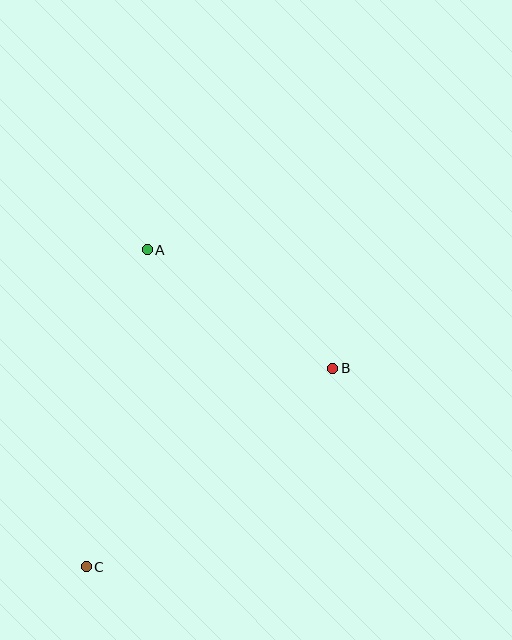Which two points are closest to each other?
Points A and B are closest to each other.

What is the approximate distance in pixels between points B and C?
The distance between B and C is approximately 316 pixels.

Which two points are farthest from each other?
Points A and C are farthest from each other.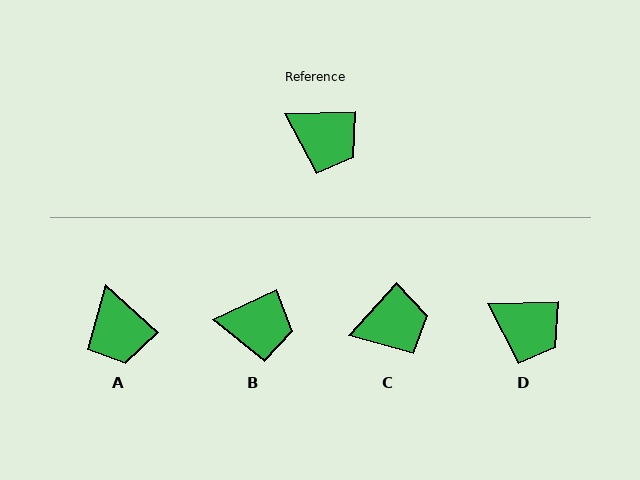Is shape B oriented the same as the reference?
No, it is off by about 24 degrees.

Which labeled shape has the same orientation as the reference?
D.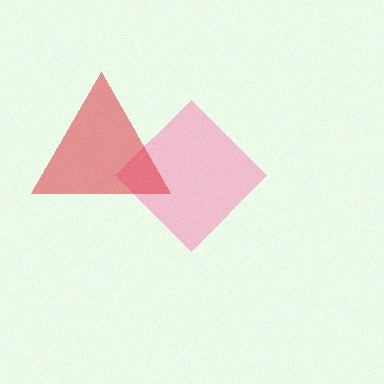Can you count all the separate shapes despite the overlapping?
Yes, there are 2 separate shapes.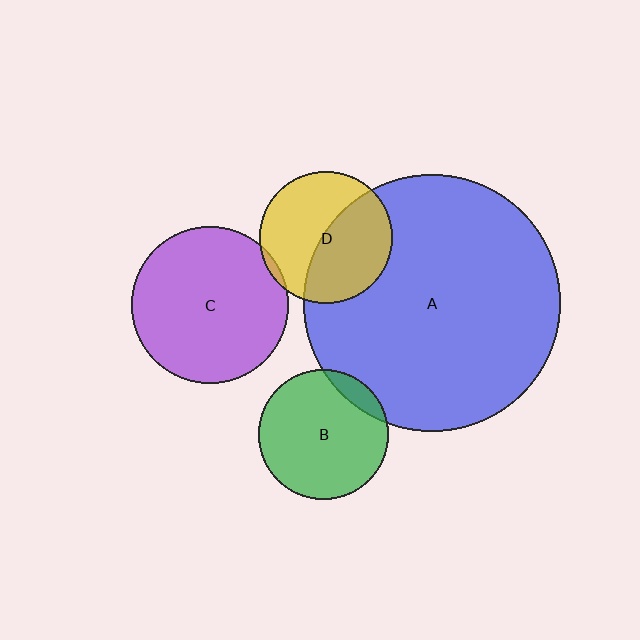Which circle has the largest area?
Circle A (blue).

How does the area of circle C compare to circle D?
Approximately 1.4 times.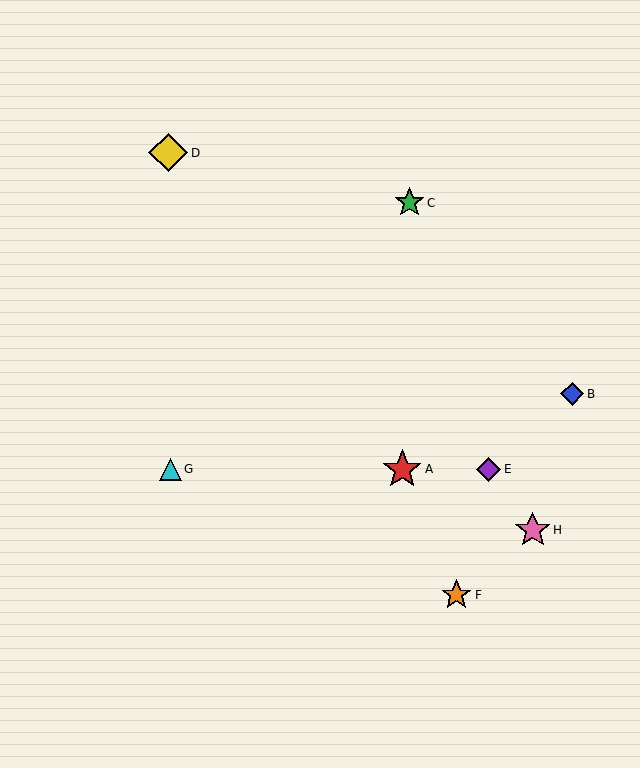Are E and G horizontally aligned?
Yes, both are at y≈469.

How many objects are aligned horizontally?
3 objects (A, E, G) are aligned horizontally.